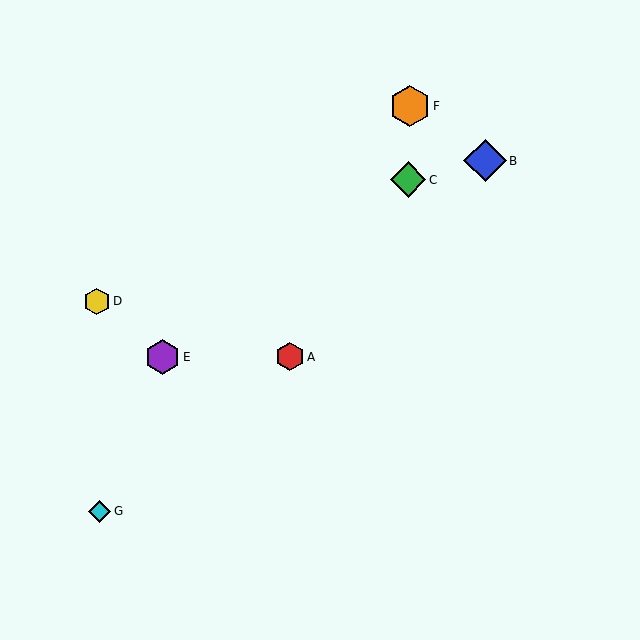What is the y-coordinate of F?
Object F is at y≈106.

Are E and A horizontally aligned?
Yes, both are at y≈357.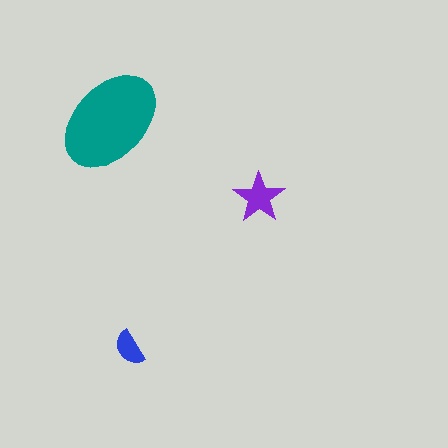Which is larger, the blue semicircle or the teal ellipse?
The teal ellipse.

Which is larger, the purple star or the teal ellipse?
The teal ellipse.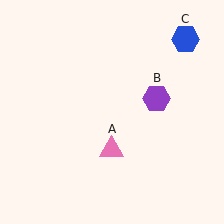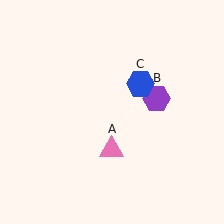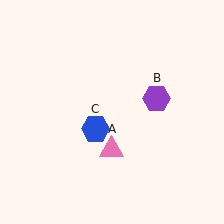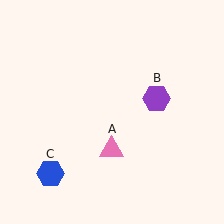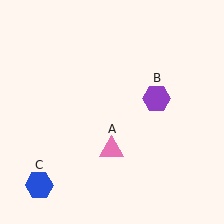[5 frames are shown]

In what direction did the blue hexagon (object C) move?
The blue hexagon (object C) moved down and to the left.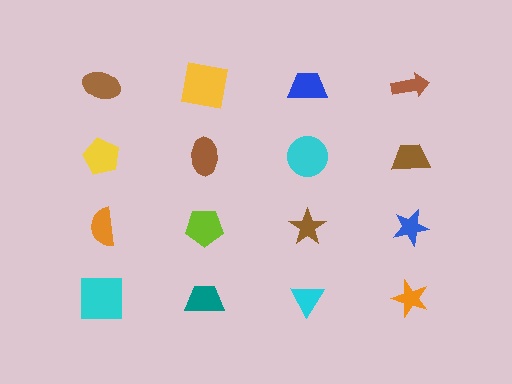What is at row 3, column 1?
An orange semicircle.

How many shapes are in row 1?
4 shapes.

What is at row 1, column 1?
A brown ellipse.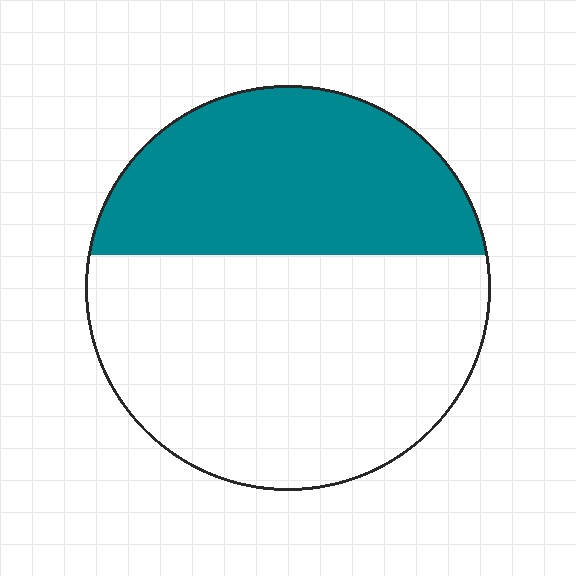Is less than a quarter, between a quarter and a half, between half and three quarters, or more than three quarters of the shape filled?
Between a quarter and a half.